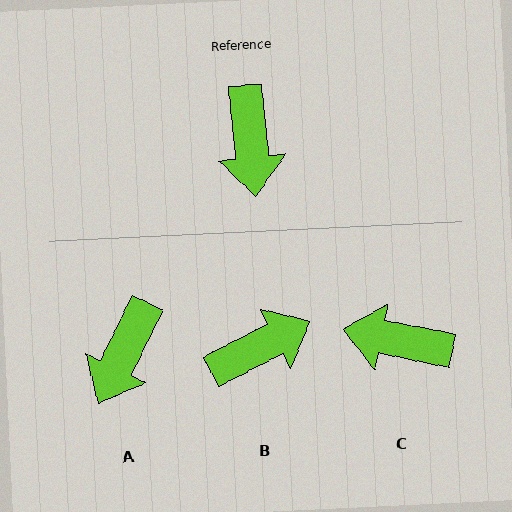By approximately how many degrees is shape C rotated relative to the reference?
Approximately 107 degrees clockwise.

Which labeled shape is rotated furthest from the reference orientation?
B, about 112 degrees away.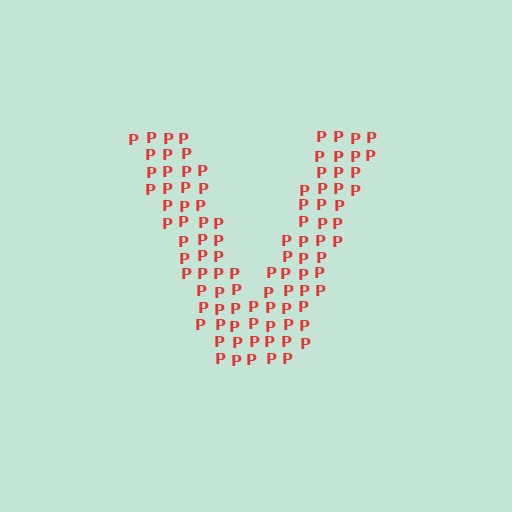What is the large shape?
The large shape is the letter V.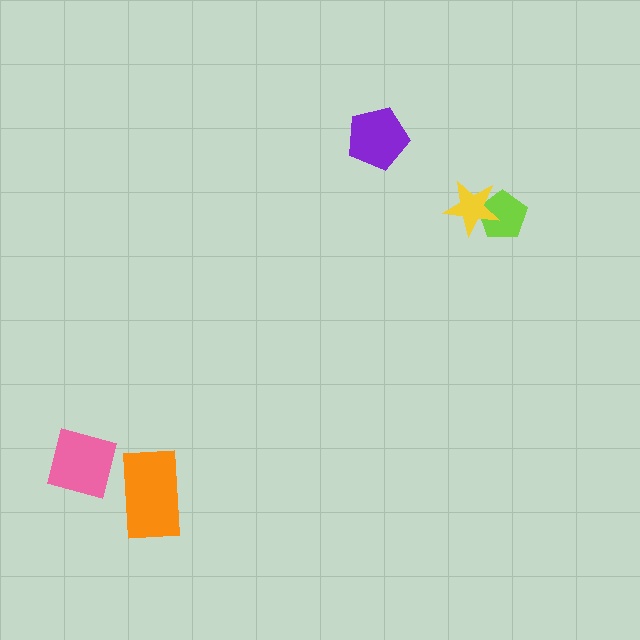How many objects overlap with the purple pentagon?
0 objects overlap with the purple pentagon.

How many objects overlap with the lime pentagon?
1 object overlaps with the lime pentagon.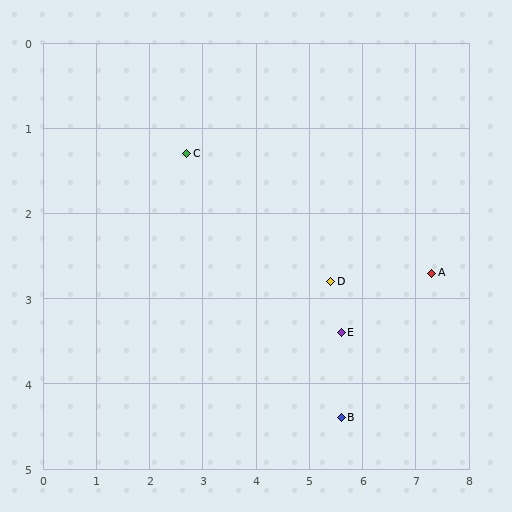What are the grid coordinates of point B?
Point B is at approximately (5.6, 4.4).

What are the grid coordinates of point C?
Point C is at approximately (2.7, 1.3).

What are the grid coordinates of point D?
Point D is at approximately (5.4, 2.8).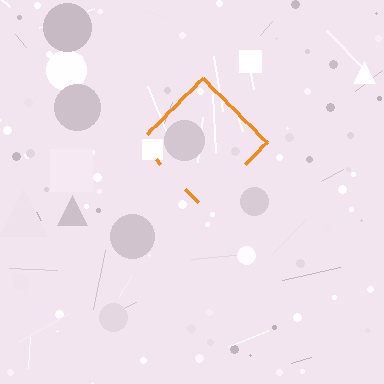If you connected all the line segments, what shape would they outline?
They would outline a diamond.